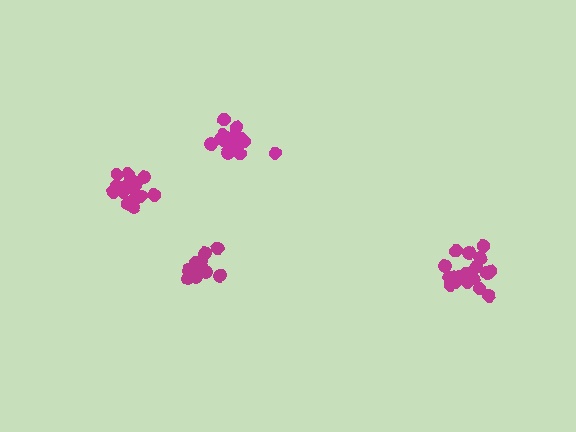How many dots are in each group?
Group 1: 18 dots, Group 2: 18 dots, Group 3: 16 dots, Group 4: 18 dots (70 total).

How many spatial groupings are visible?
There are 4 spatial groupings.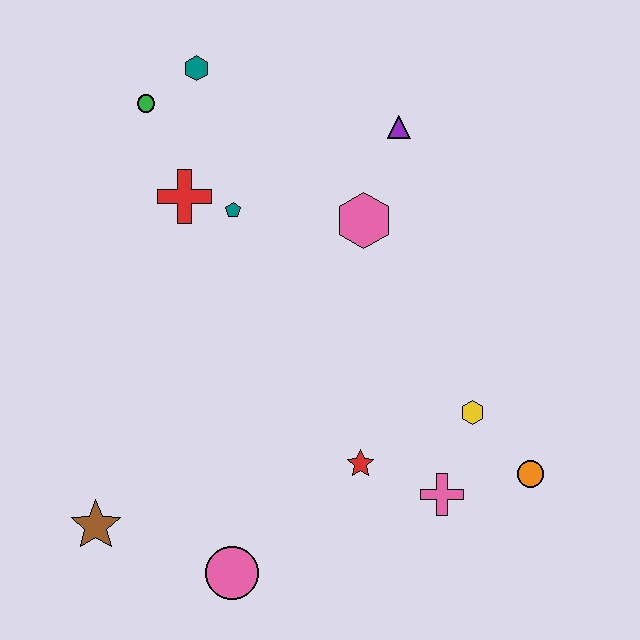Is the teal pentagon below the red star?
No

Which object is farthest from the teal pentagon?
The orange circle is farthest from the teal pentagon.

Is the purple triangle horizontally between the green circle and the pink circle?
No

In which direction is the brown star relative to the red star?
The brown star is to the left of the red star.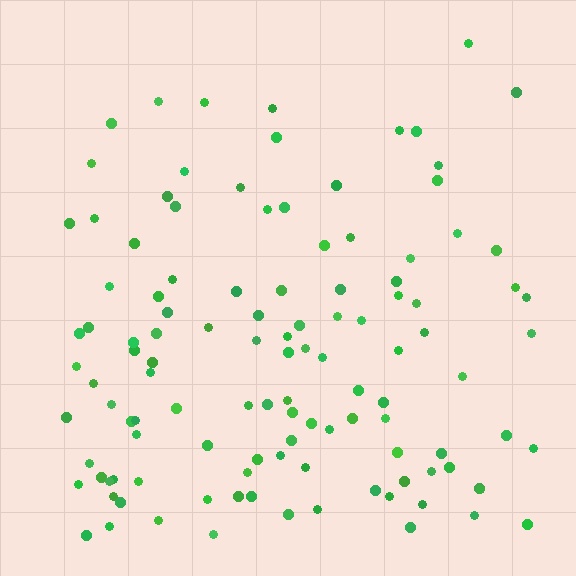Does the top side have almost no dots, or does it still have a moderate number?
Still a moderate number, just noticeably fewer than the bottom.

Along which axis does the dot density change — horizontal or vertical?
Vertical.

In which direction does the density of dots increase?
From top to bottom, with the bottom side densest.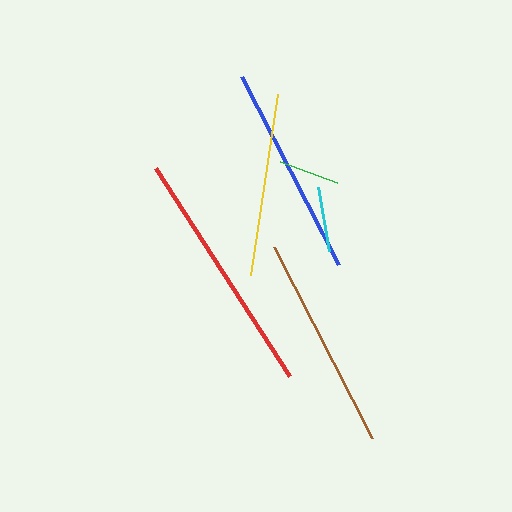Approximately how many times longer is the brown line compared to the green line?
The brown line is approximately 3.6 times the length of the green line.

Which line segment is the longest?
The red line is the longest at approximately 248 pixels.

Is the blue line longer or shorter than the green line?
The blue line is longer than the green line.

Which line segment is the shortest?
The green line is the shortest at approximately 60 pixels.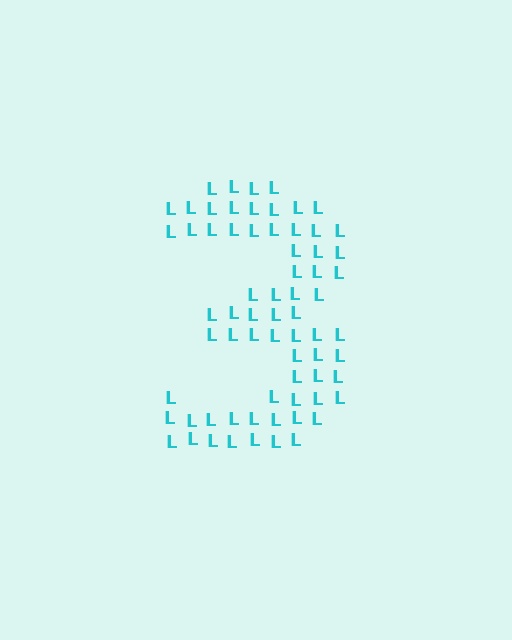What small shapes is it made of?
It is made of small letter L's.